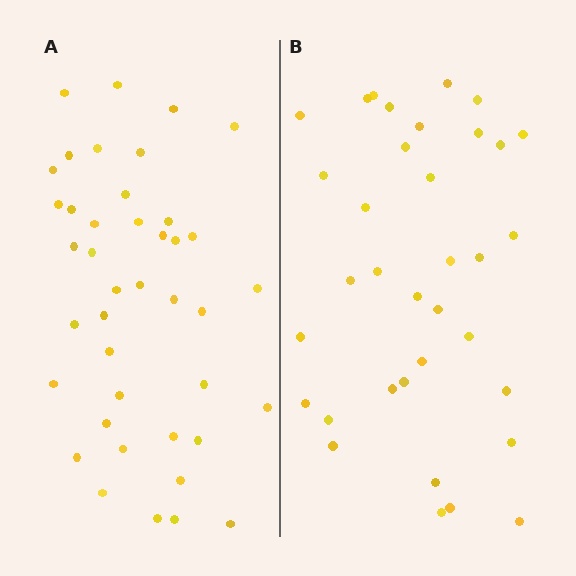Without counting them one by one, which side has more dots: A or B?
Region A (the left region) has more dots.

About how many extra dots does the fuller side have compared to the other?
Region A has about 6 more dots than region B.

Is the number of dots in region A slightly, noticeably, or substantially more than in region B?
Region A has only slightly more — the two regions are fairly close. The ratio is roughly 1.2 to 1.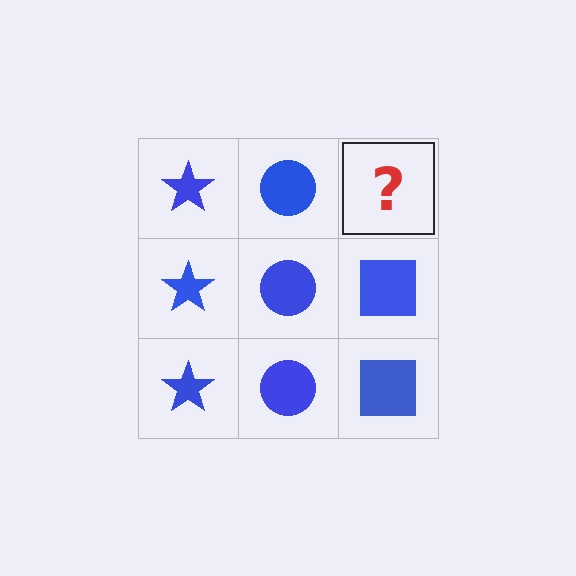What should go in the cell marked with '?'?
The missing cell should contain a blue square.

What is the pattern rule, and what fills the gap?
The rule is that each column has a consistent shape. The gap should be filled with a blue square.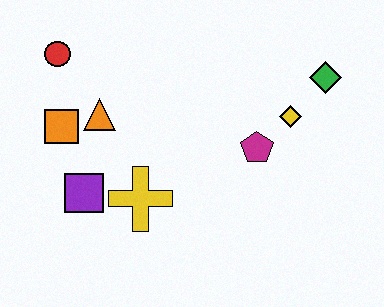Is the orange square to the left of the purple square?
Yes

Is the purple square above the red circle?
No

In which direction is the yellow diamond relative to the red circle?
The yellow diamond is to the right of the red circle.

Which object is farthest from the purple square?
The green diamond is farthest from the purple square.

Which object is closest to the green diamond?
The yellow diamond is closest to the green diamond.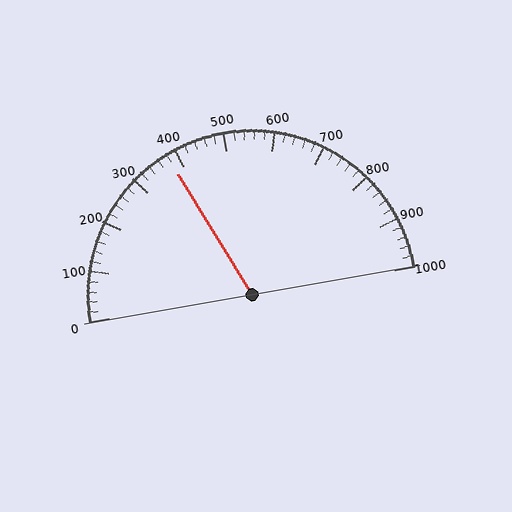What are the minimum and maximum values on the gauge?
The gauge ranges from 0 to 1000.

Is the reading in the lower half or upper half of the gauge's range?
The reading is in the lower half of the range (0 to 1000).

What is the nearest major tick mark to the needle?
The nearest major tick mark is 400.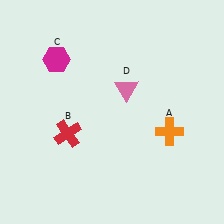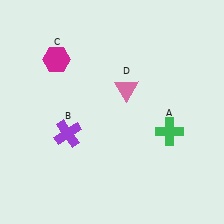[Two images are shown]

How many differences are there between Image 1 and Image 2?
There are 2 differences between the two images.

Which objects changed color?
A changed from orange to green. B changed from red to purple.